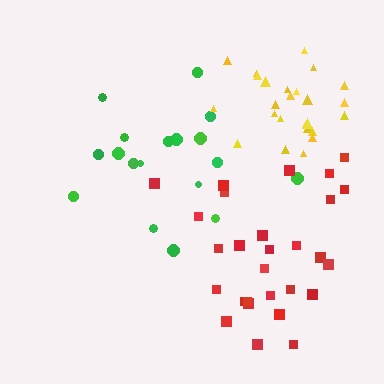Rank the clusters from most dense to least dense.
yellow, red, green.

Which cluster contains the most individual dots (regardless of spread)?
Red (28).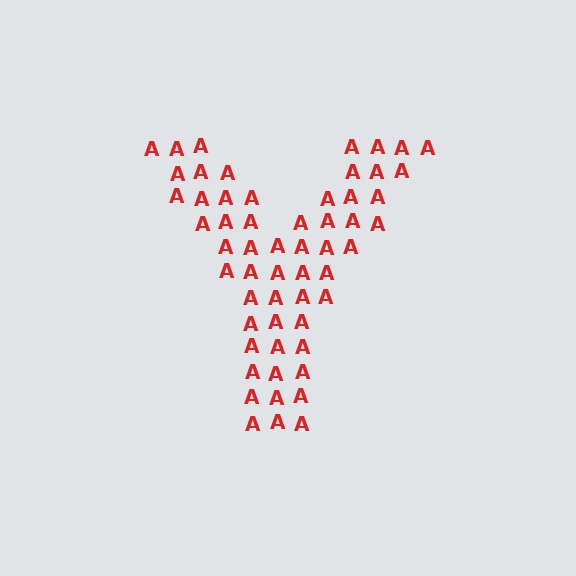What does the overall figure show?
The overall figure shows the letter Y.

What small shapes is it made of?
It is made of small letter A's.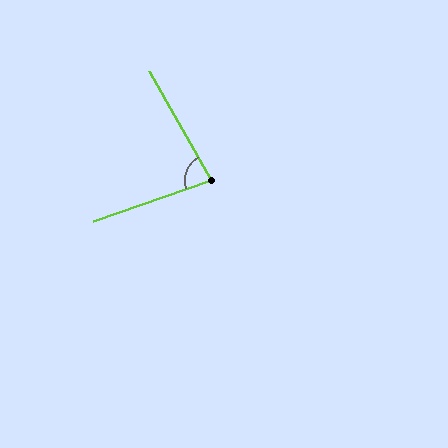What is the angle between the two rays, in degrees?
Approximately 80 degrees.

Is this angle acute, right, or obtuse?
It is acute.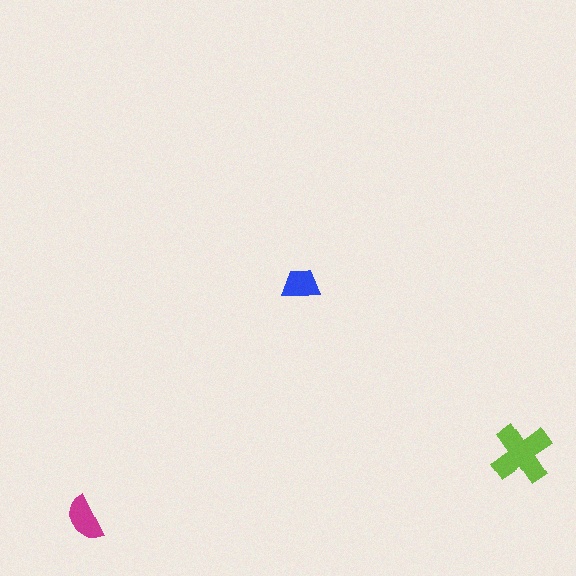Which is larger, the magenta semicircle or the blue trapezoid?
The magenta semicircle.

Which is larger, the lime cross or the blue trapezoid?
The lime cross.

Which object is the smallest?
The blue trapezoid.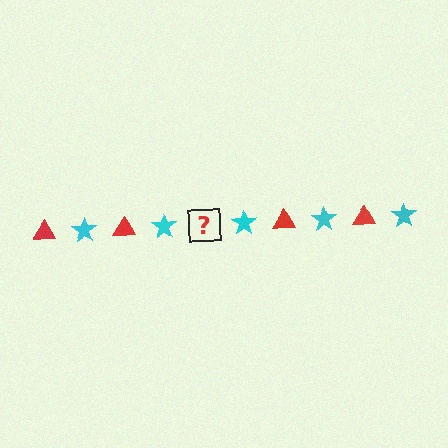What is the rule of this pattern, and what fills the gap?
The rule is that the pattern alternates between red triangle and cyan star. The gap should be filled with a red triangle.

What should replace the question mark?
The question mark should be replaced with a red triangle.